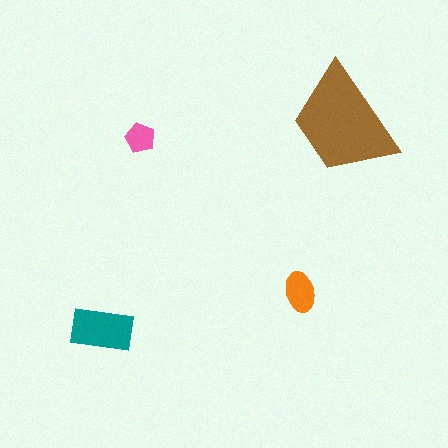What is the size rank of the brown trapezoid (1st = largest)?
1st.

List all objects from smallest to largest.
The pink pentagon, the orange ellipse, the teal rectangle, the brown trapezoid.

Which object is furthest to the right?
The brown trapezoid is rightmost.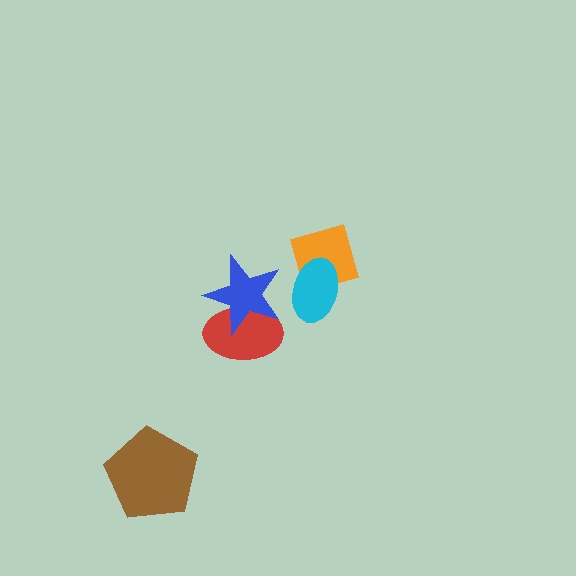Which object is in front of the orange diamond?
The cyan ellipse is in front of the orange diamond.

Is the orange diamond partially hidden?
Yes, it is partially covered by another shape.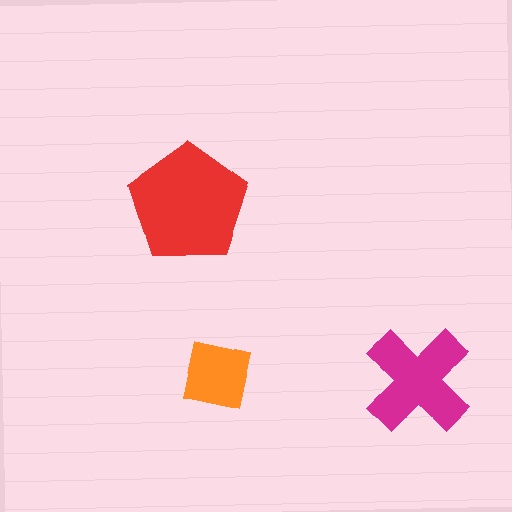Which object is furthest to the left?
The red pentagon is leftmost.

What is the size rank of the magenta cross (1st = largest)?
2nd.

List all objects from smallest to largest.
The orange square, the magenta cross, the red pentagon.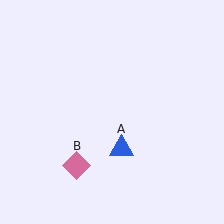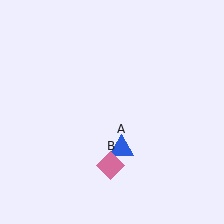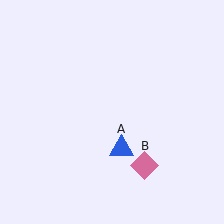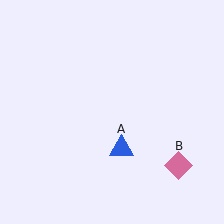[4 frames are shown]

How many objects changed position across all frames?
1 object changed position: pink diamond (object B).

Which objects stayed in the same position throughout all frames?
Blue triangle (object A) remained stationary.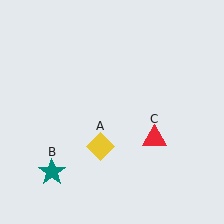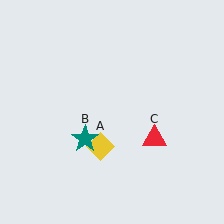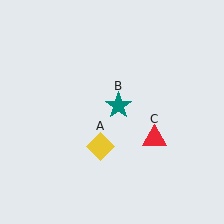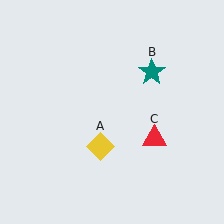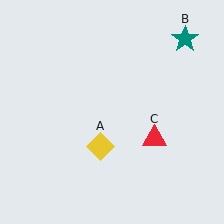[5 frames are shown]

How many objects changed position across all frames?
1 object changed position: teal star (object B).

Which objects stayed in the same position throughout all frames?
Yellow diamond (object A) and red triangle (object C) remained stationary.